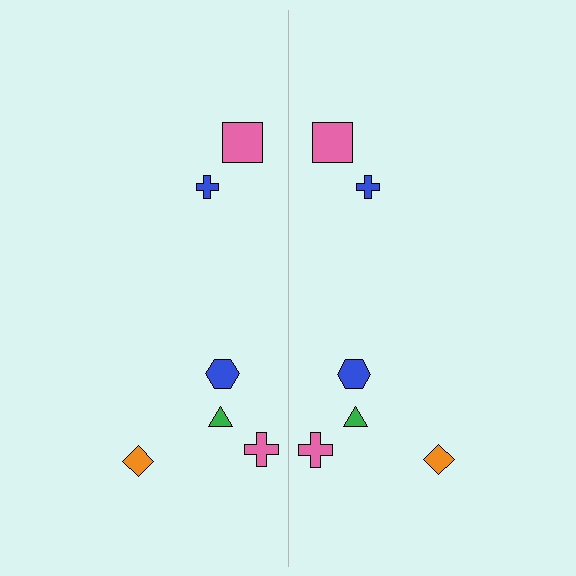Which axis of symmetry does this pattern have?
The pattern has a vertical axis of symmetry running through the center of the image.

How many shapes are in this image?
There are 12 shapes in this image.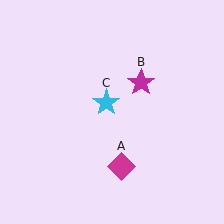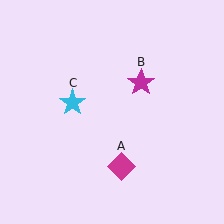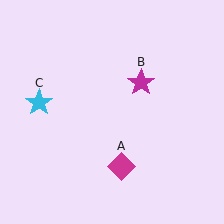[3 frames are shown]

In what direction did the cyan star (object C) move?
The cyan star (object C) moved left.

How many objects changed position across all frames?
1 object changed position: cyan star (object C).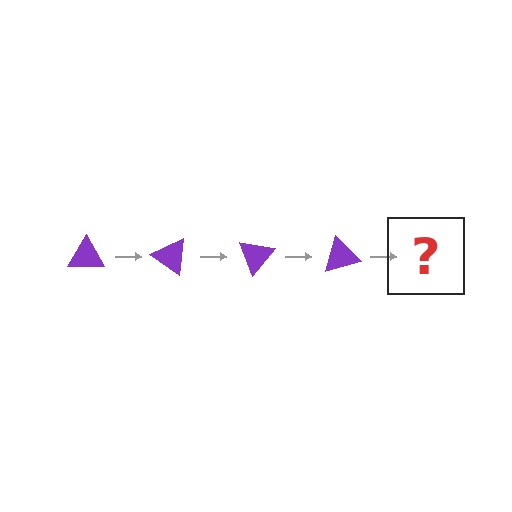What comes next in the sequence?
The next element should be a purple triangle rotated 140 degrees.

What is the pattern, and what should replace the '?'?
The pattern is that the triangle rotates 35 degrees each step. The '?' should be a purple triangle rotated 140 degrees.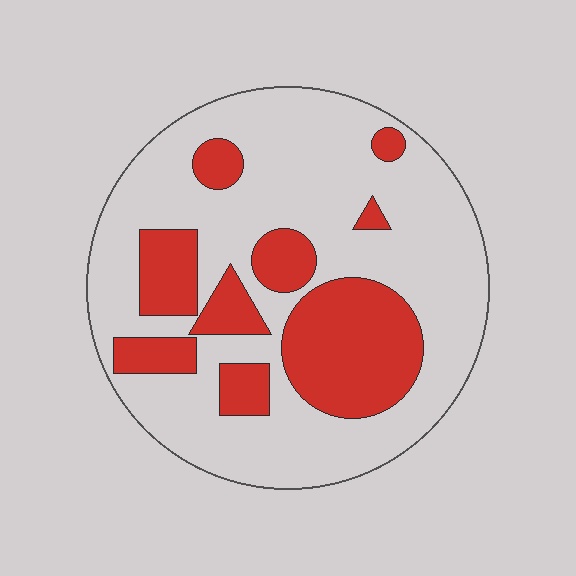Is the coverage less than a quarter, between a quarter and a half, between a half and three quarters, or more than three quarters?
Between a quarter and a half.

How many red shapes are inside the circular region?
9.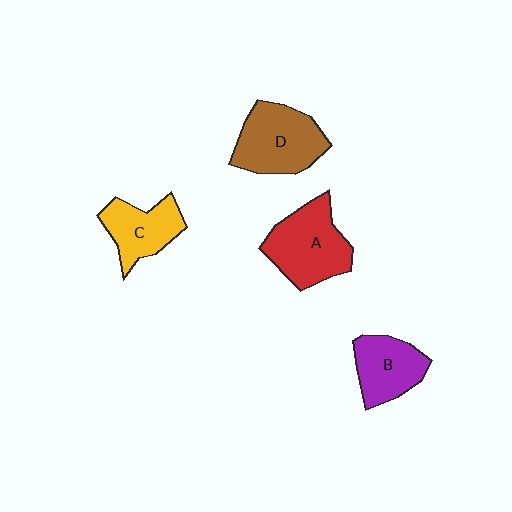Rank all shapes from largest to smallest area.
From largest to smallest: A (red), D (brown), B (purple), C (yellow).